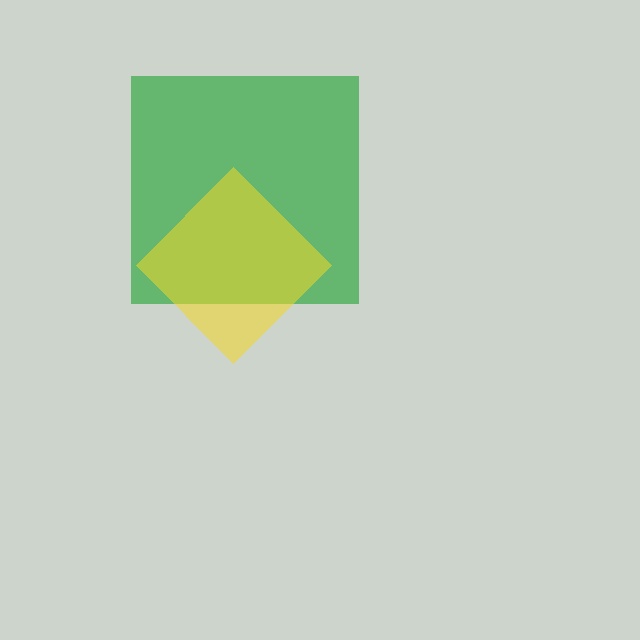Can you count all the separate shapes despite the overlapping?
Yes, there are 2 separate shapes.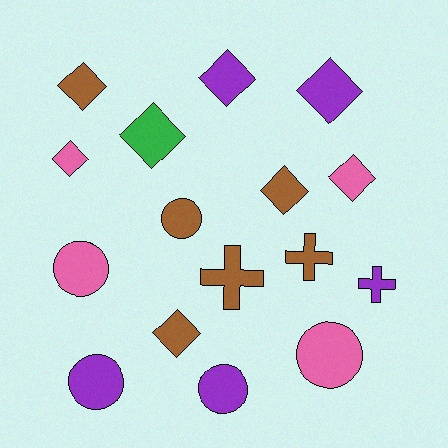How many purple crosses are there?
There is 1 purple cross.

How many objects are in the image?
There are 16 objects.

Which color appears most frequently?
Brown, with 6 objects.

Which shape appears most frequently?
Diamond, with 8 objects.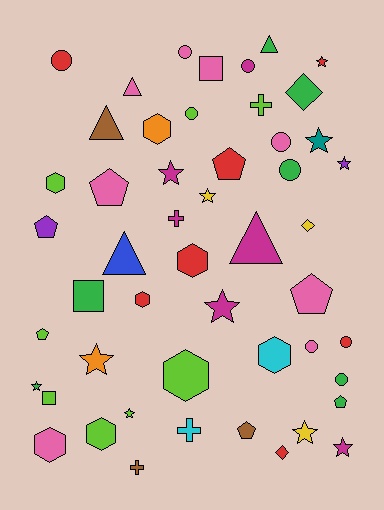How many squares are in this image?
There are 3 squares.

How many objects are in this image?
There are 50 objects.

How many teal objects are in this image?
There is 1 teal object.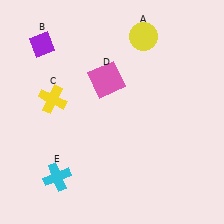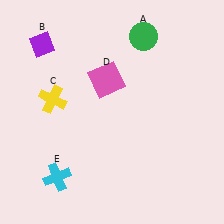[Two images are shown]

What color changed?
The circle (A) changed from yellow in Image 1 to green in Image 2.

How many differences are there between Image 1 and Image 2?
There is 1 difference between the two images.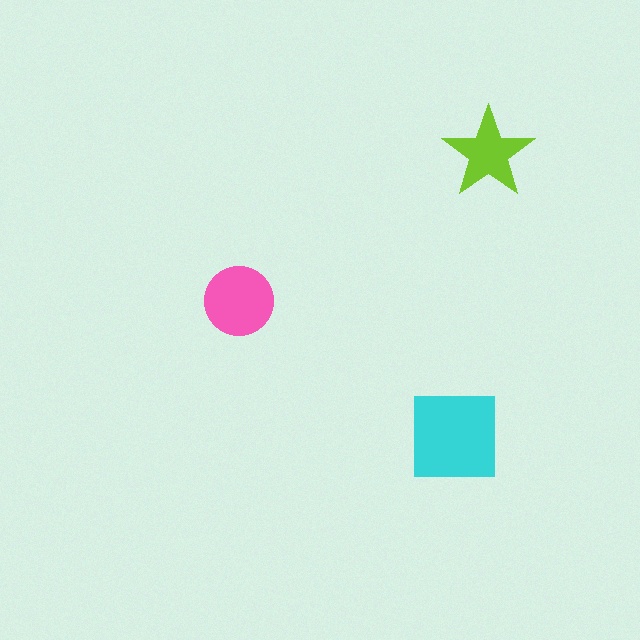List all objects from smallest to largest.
The lime star, the pink circle, the cyan square.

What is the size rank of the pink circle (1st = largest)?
2nd.